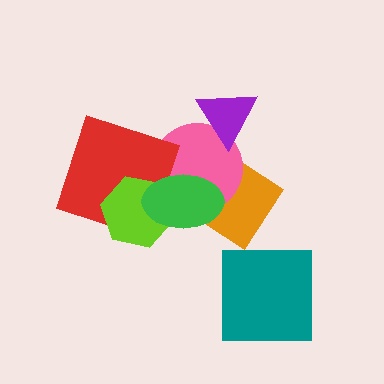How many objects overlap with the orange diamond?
2 objects overlap with the orange diamond.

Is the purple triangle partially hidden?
No, no other shape covers it.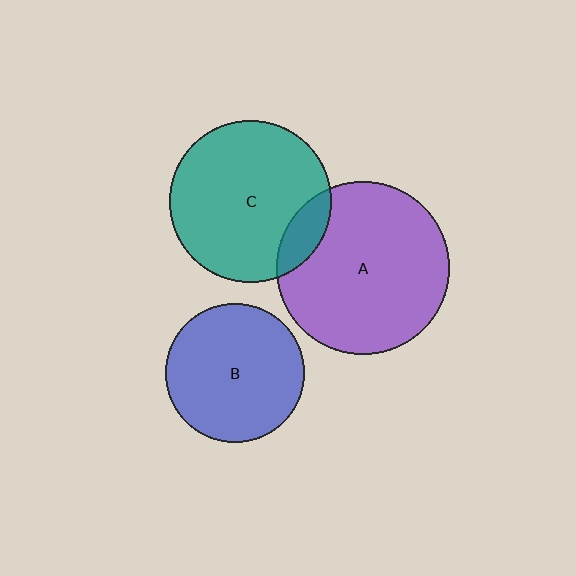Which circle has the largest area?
Circle A (purple).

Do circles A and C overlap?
Yes.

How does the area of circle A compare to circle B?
Approximately 1.6 times.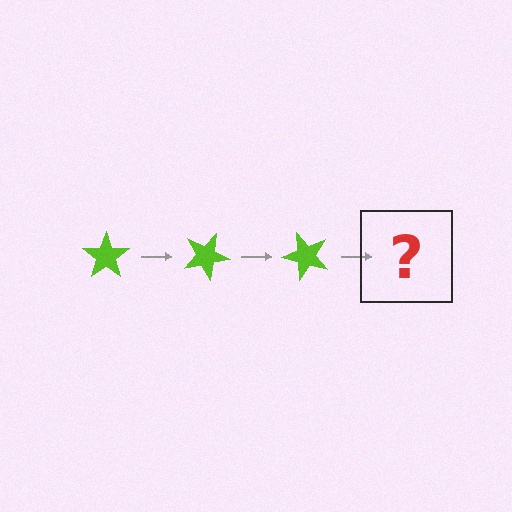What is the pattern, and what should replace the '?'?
The pattern is that the star rotates 25 degrees each step. The '?' should be a lime star rotated 75 degrees.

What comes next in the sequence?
The next element should be a lime star rotated 75 degrees.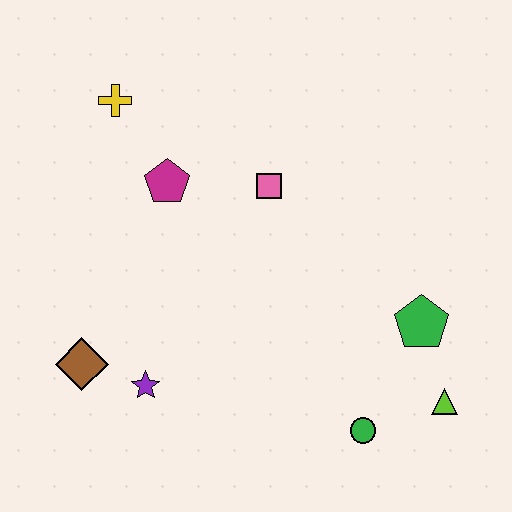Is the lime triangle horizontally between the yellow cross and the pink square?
No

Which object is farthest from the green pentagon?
The yellow cross is farthest from the green pentagon.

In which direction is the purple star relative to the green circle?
The purple star is to the left of the green circle.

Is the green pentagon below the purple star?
No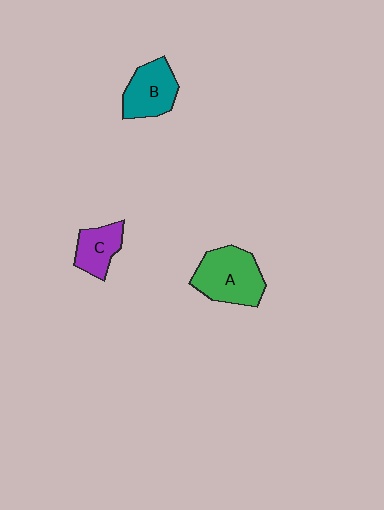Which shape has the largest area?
Shape A (green).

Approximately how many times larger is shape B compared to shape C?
Approximately 1.3 times.